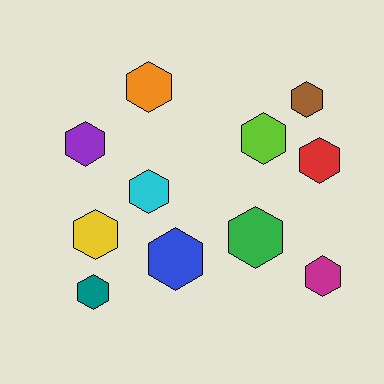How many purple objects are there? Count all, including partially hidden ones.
There is 1 purple object.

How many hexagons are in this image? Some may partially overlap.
There are 11 hexagons.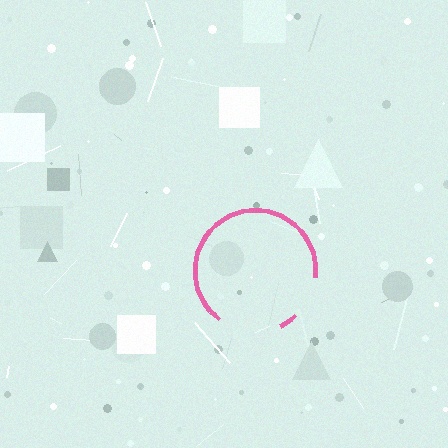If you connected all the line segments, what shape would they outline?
They would outline a circle.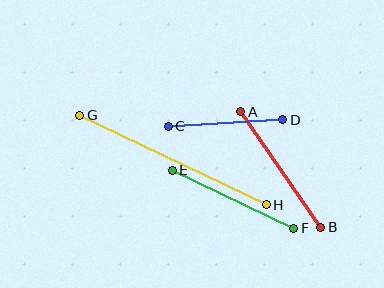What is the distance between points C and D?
The distance is approximately 115 pixels.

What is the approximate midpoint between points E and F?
The midpoint is at approximately (233, 199) pixels.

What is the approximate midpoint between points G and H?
The midpoint is at approximately (173, 160) pixels.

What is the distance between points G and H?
The distance is approximately 206 pixels.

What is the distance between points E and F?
The distance is approximately 135 pixels.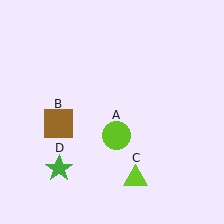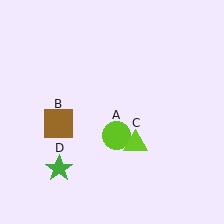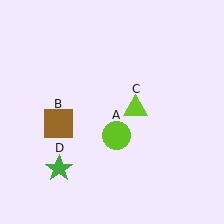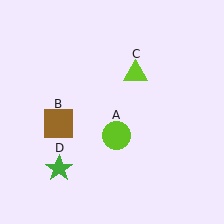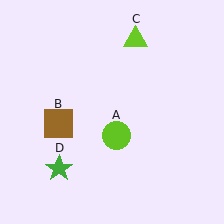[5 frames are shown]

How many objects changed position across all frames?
1 object changed position: lime triangle (object C).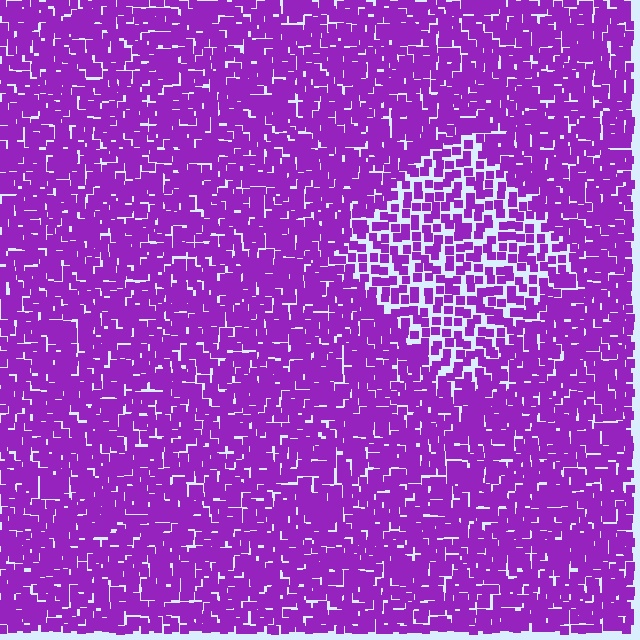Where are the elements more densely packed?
The elements are more densely packed outside the diamond boundary.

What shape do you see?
I see a diamond.